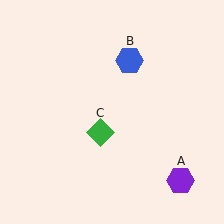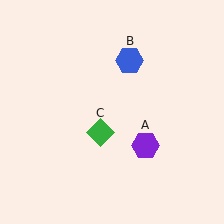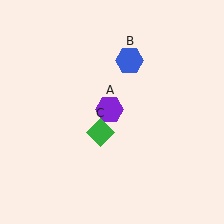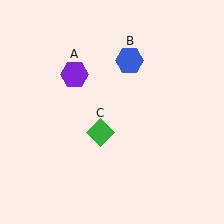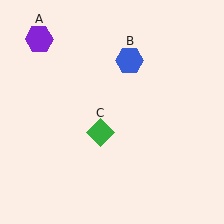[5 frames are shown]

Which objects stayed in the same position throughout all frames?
Blue hexagon (object B) and green diamond (object C) remained stationary.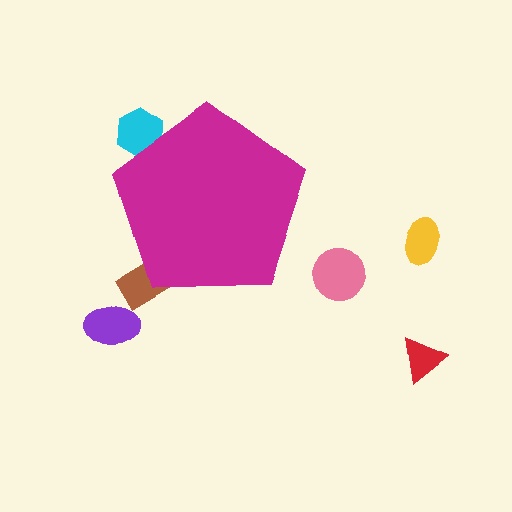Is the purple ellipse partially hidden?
No, the purple ellipse is fully visible.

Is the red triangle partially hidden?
No, the red triangle is fully visible.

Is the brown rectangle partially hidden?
Yes, the brown rectangle is partially hidden behind the magenta pentagon.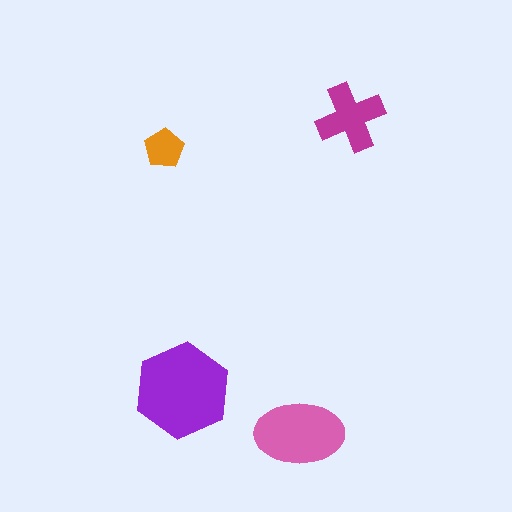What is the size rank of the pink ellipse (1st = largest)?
2nd.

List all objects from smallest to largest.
The orange pentagon, the magenta cross, the pink ellipse, the purple hexagon.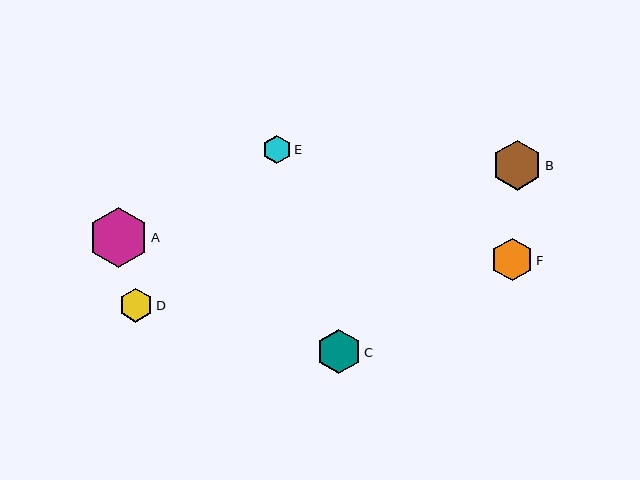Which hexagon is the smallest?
Hexagon E is the smallest with a size of approximately 28 pixels.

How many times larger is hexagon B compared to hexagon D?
Hexagon B is approximately 1.5 times the size of hexagon D.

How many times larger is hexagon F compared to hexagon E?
Hexagon F is approximately 1.5 times the size of hexagon E.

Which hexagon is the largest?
Hexagon A is the largest with a size of approximately 60 pixels.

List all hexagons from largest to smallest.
From largest to smallest: A, B, C, F, D, E.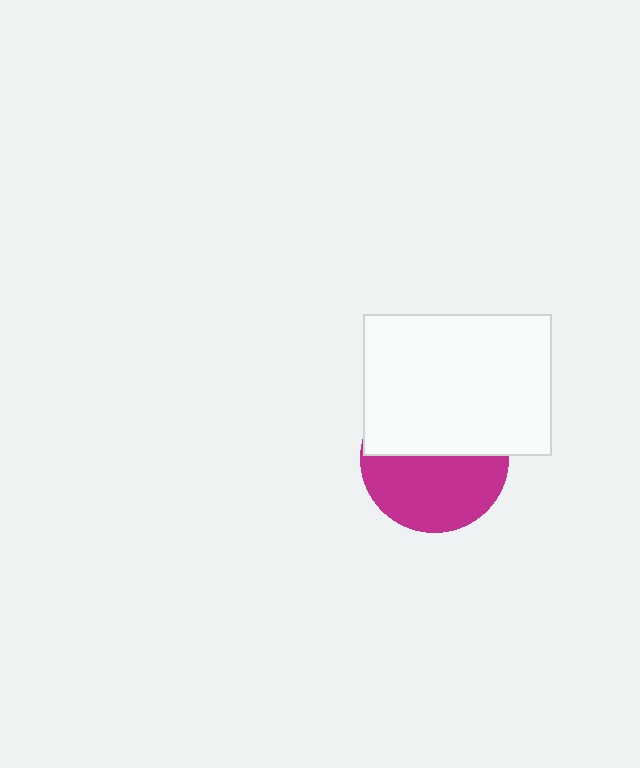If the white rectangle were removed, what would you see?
You would see the complete magenta circle.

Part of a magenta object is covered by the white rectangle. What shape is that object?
It is a circle.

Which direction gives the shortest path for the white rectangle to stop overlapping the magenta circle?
Moving up gives the shortest separation.